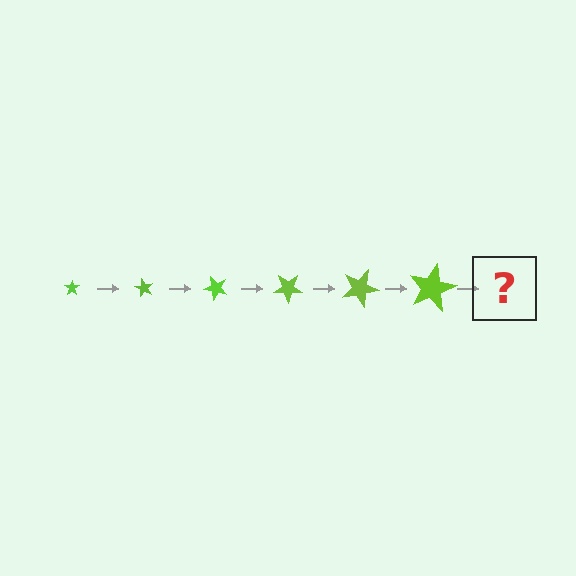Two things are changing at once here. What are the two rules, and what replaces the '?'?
The two rules are that the star grows larger each step and it rotates 60 degrees each step. The '?' should be a star, larger than the previous one and rotated 360 degrees from the start.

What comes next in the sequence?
The next element should be a star, larger than the previous one and rotated 360 degrees from the start.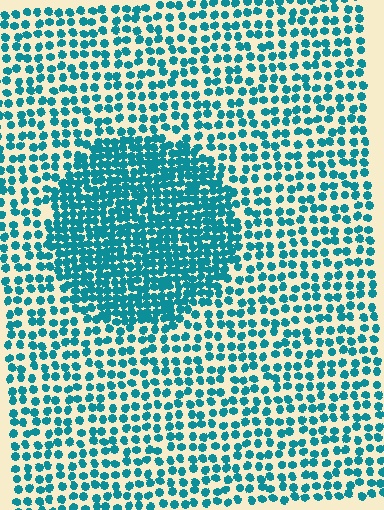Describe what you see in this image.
The image contains small teal elements arranged at two different densities. A circle-shaped region is visible where the elements are more densely packed than the surrounding area.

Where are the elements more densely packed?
The elements are more densely packed inside the circle boundary.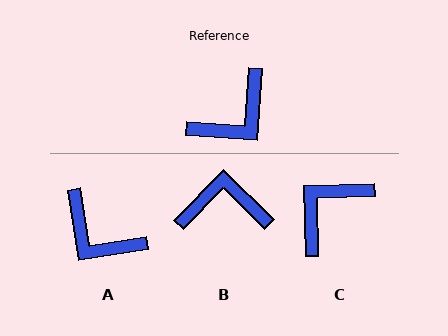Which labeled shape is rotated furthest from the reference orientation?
C, about 174 degrees away.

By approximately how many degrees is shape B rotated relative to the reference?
Approximately 139 degrees counter-clockwise.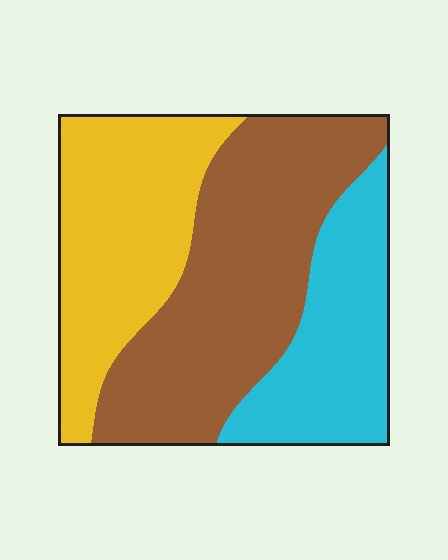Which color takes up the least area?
Cyan, at roughly 25%.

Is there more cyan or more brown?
Brown.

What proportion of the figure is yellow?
Yellow covers 32% of the figure.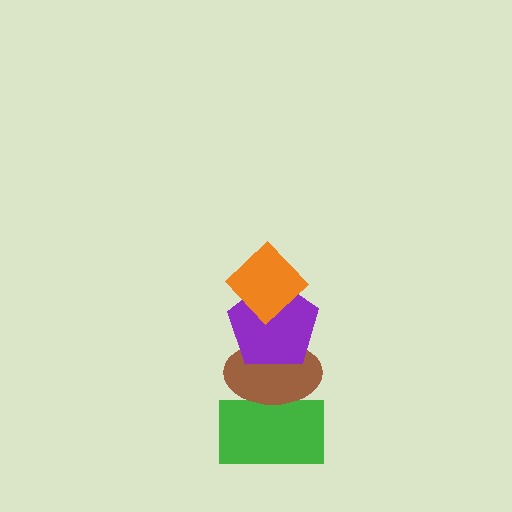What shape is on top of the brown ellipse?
The purple pentagon is on top of the brown ellipse.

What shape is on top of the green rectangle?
The brown ellipse is on top of the green rectangle.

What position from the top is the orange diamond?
The orange diamond is 1st from the top.